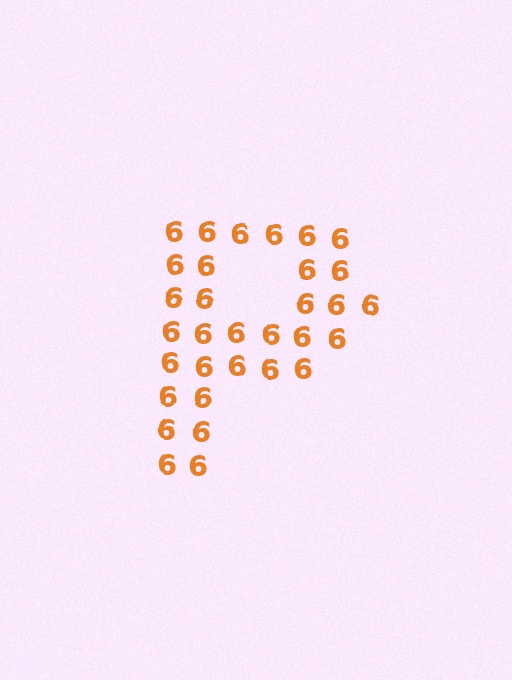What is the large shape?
The large shape is the letter P.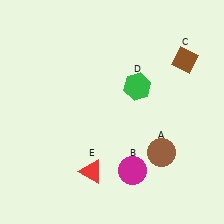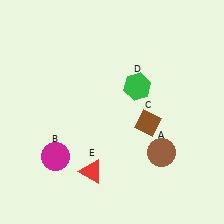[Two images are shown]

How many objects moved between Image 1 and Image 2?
2 objects moved between the two images.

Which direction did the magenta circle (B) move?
The magenta circle (B) moved left.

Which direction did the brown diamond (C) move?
The brown diamond (C) moved down.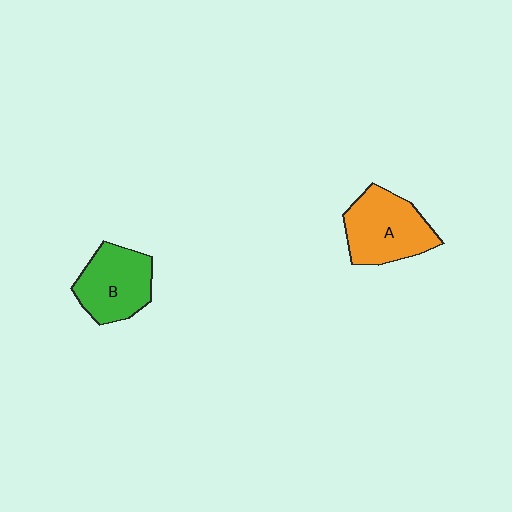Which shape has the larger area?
Shape A (orange).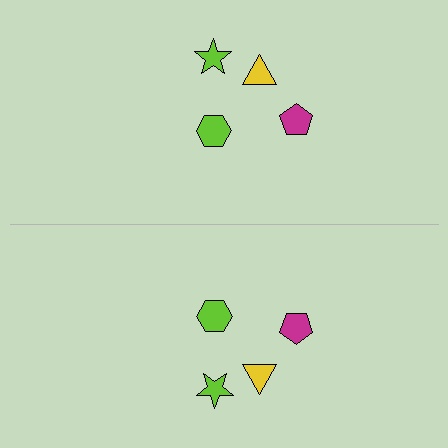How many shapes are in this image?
There are 8 shapes in this image.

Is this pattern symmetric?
Yes, this pattern has bilateral (reflection) symmetry.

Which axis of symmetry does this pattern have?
The pattern has a horizontal axis of symmetry running through the center of the image.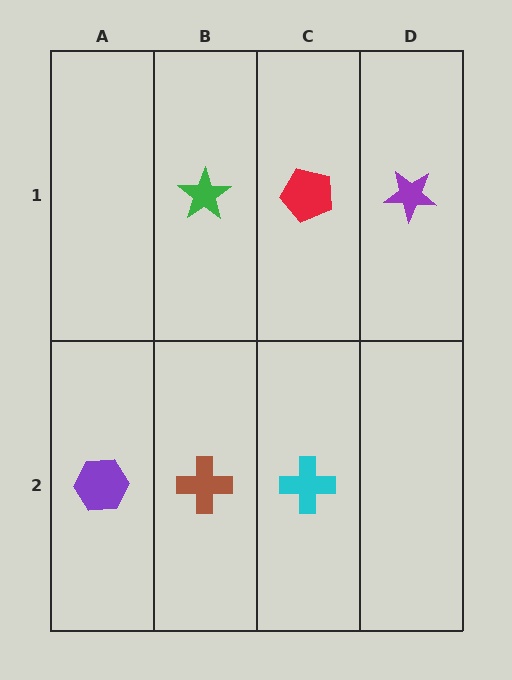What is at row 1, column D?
A purple star.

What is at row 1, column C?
A red pentagon.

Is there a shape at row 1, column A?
No, that cell is empty.